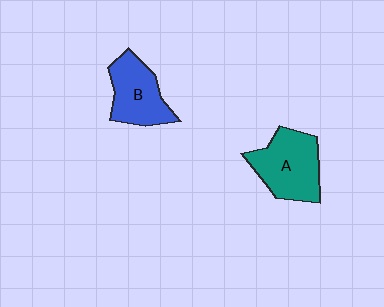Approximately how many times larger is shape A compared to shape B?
Approximately 1.2 times.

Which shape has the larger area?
Shape A (teal).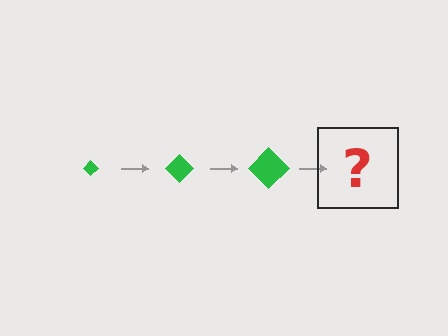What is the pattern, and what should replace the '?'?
The pattern is that the diamond gets progressively larger each step. The '?' should be a green diamond, larger than the previous one.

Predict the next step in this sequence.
The next step is a green diamond, larger than the previous one.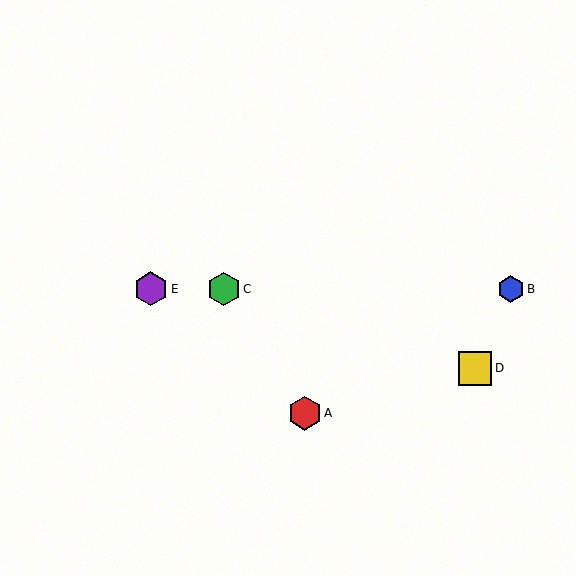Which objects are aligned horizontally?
Objects B, C, E are aligned horizontally.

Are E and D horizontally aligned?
No, E is at y≈289 and D is at y≈368.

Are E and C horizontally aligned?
Yes, both are at y≈289.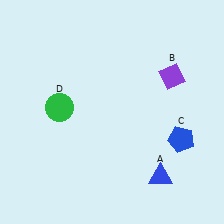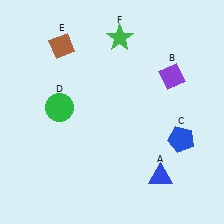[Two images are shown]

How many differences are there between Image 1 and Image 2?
There are 2 differences between the two images.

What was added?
A brown diamond (E), a green star (F) were added in Image 2.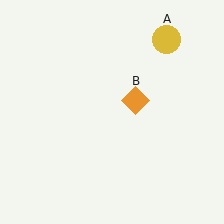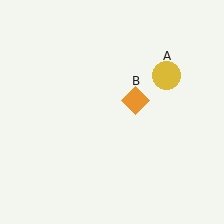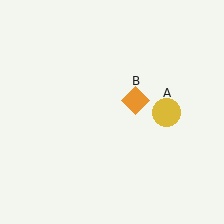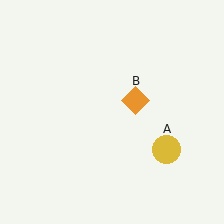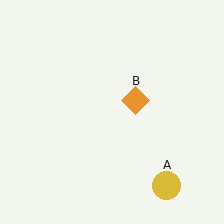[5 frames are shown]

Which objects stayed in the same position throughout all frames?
Orange diamond (object B) remained stationary.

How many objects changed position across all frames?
1 object changed position: yellow circle (object A).